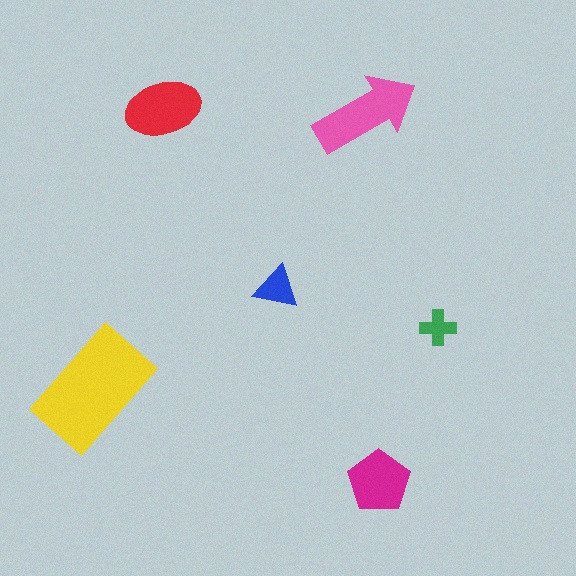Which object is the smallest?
The green cross.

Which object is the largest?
The yellow rectangle.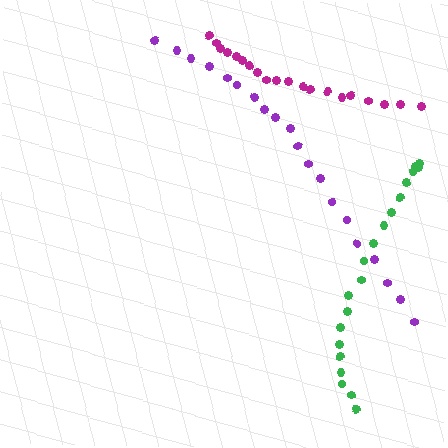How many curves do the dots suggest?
There are 3 distinct paths.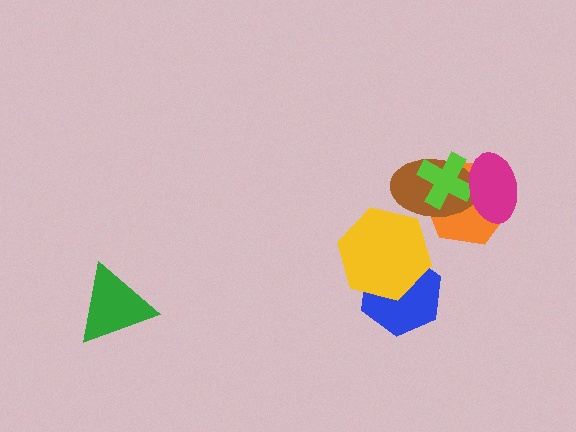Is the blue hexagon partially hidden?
Yes, it is partially covered by another shape.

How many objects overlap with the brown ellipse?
4 objects overlap with the brown ellipse.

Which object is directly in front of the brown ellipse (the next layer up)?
The lime cross is directly in front of the brown ellipse.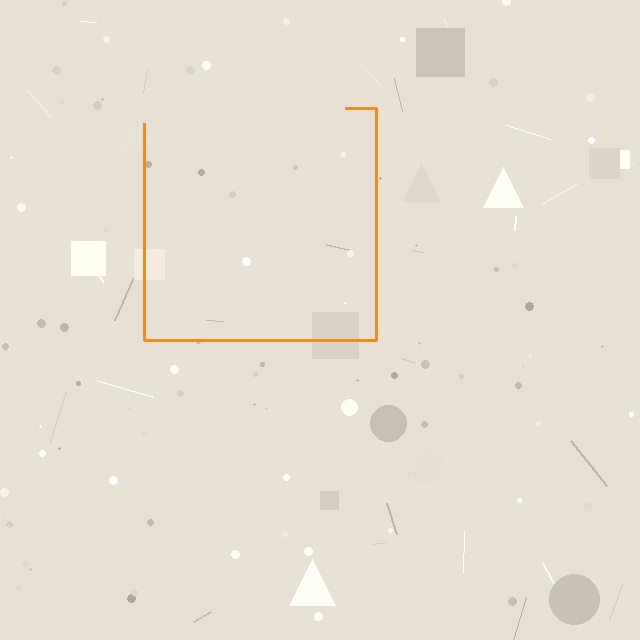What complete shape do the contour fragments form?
The contour fragments form a square.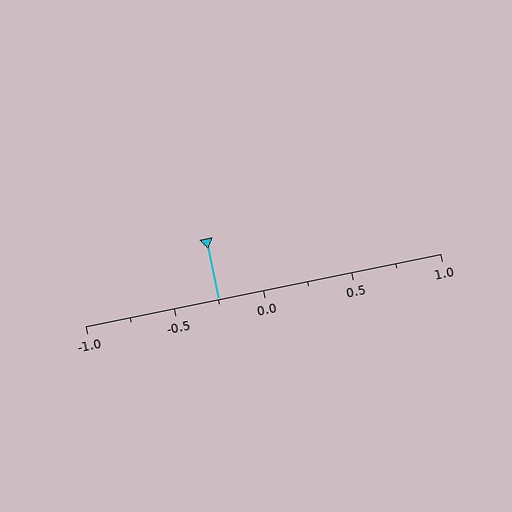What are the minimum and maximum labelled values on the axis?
The axis runs from -1.0 to 1.0.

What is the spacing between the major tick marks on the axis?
The major ticks are spaced 0.5 apart.